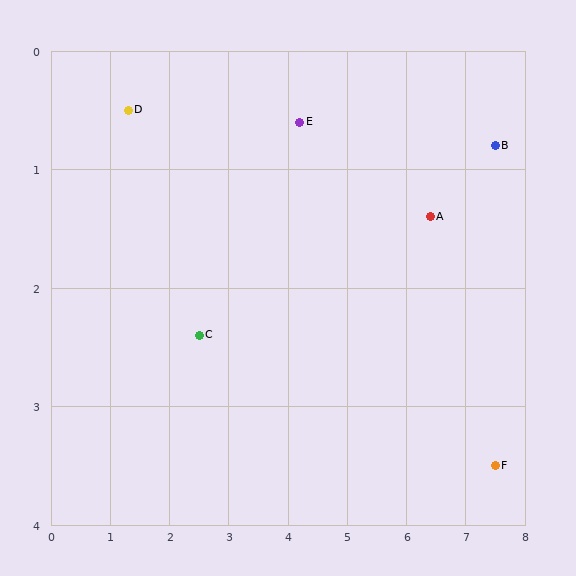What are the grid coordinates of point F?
Point F is at approximately (7.5, 3.5).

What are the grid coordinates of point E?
Point E is at approximately (4.2, 0.6).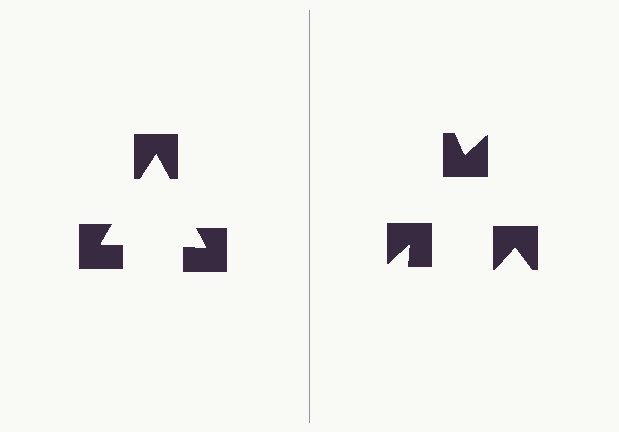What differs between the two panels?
The notched squares are positioned identically on both sides; only the wedge orientations differ. On the left they align to a triangle; on the right they are misaligned.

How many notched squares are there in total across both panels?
6 — 3 on each side.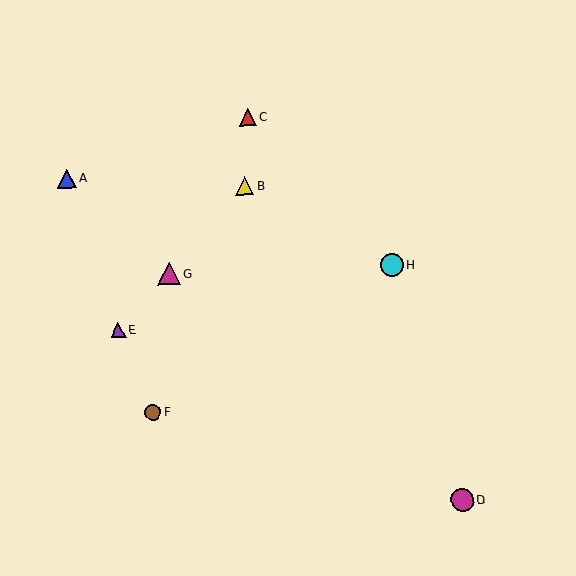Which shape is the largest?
The magenta triangle (labeled G) is the largest.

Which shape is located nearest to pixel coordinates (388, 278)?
The cyan circle (labeled H) at (392, 265) is nearest to that location.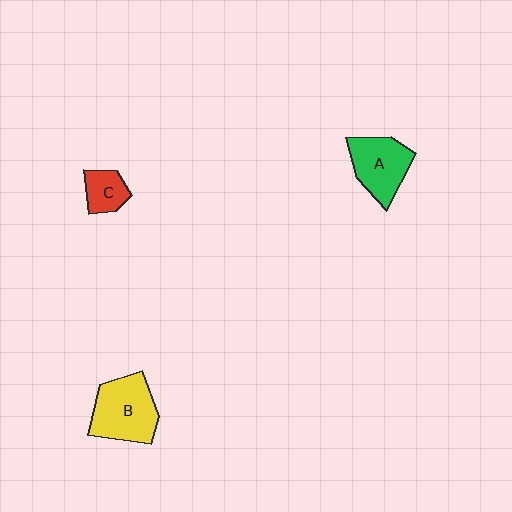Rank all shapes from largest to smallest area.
From largest to smallest: B (yellow), A (green), C (red).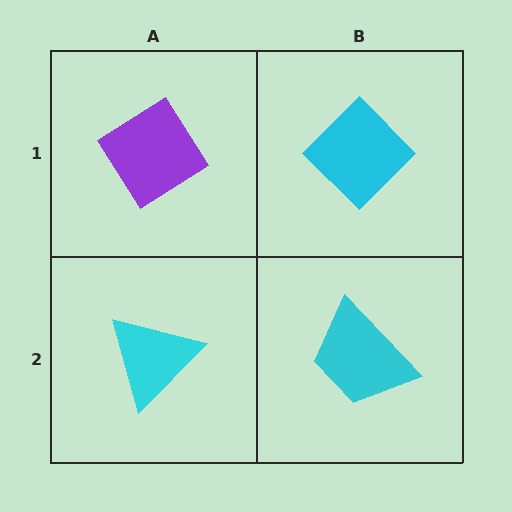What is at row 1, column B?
A cyan diamond.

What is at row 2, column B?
A cyan trapezoid.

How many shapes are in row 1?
2 shapes.